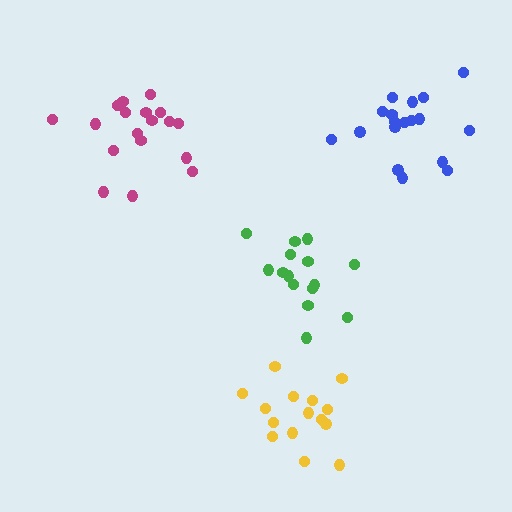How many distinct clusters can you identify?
There are 4 distinct clusters.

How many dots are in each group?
Group 1: 15 dots, Group 2: 18 dots, Group 3: 19 dots, Group 4: 15 dots (67 total).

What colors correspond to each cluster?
The clusters are colored: yellow, blue, magenta, green.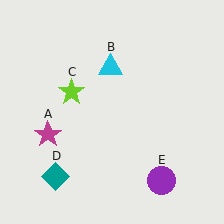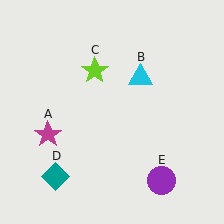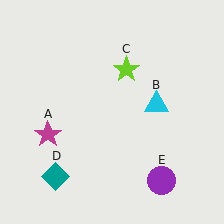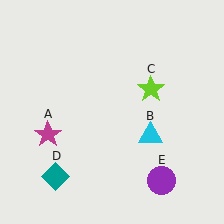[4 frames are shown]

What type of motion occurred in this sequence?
The cyan triangle (object B), lime star (object C) rotated clockwise around the center of the scene.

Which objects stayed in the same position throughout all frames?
Magenta star (object A) and teal diamond (object D) and purple circle (object E) remained stationary.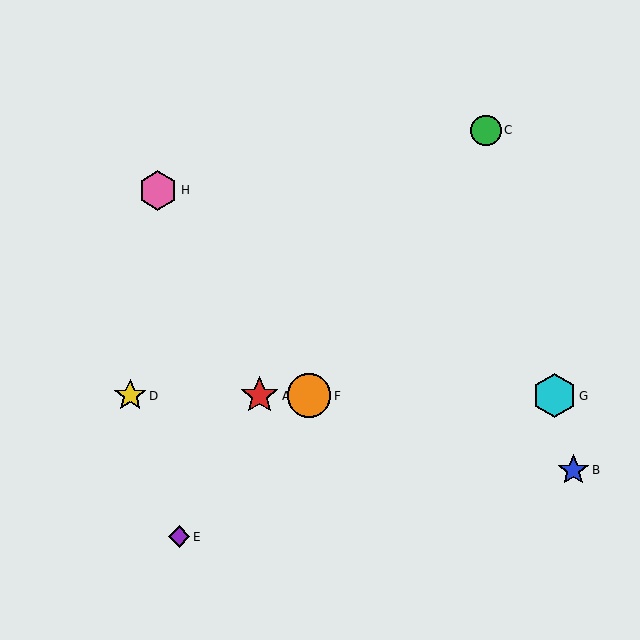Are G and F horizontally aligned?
Yes, both are at y≈396.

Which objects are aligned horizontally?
Objects A, D, F, G are aligned horizontally.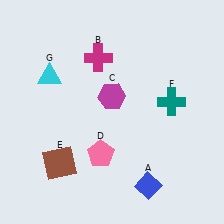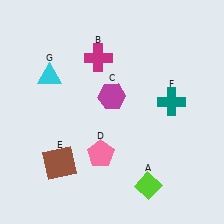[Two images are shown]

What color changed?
The diamond (A) changed from blue in Image 1 to lime in Image 2.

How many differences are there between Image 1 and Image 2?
There is 1 difference between the two images.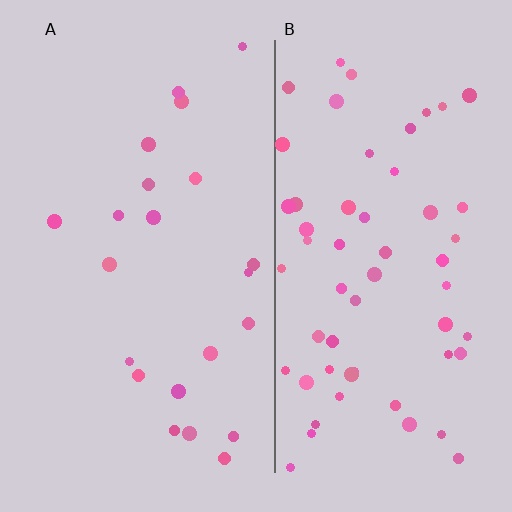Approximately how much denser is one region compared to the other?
Approximately 2.7× — region B over region A.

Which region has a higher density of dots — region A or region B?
B (the right).